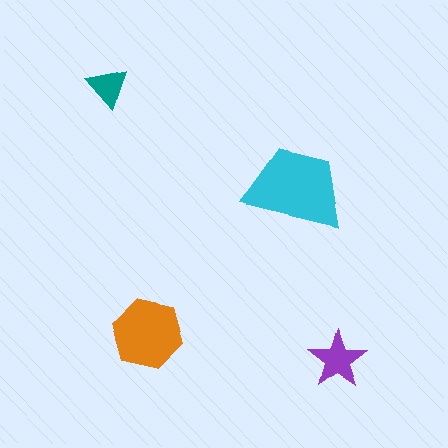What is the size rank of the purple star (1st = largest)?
3rd.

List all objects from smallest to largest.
The teal triangle, the purple star, the orange hexagon, the cyan trapezoid.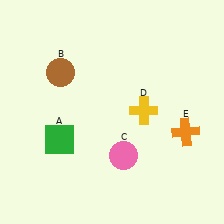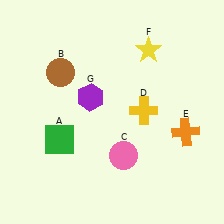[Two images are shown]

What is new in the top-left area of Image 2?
A purple hexagon (G) was added in the top-left area of Image 2.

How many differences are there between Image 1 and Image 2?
There are 2 differences between the two images.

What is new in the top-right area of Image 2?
A yellow star (F) was added in the top-right area of Image 2.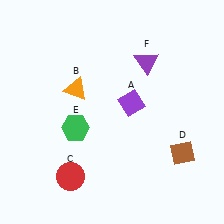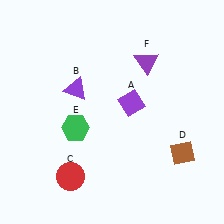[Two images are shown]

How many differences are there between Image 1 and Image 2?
There is 1 difference between the two images.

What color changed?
The triangle (B) changed from orange in Image 1 to purple in Image 2.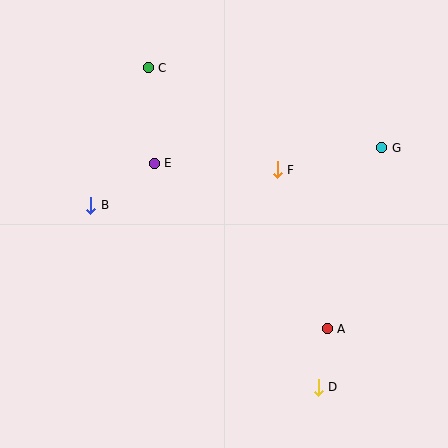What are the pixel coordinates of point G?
Point G is at (382, 148).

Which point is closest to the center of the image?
Point F at (277, 170) is closest to the center.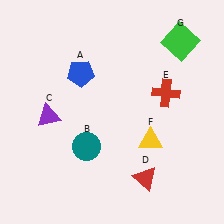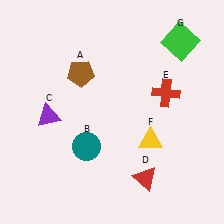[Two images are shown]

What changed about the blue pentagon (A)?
In Image 1, A is blue. In Image 2, it changed to brown.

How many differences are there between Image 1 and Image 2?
There is 1 difference between the two images.